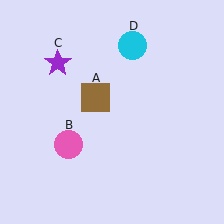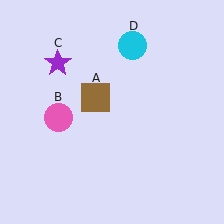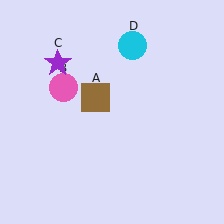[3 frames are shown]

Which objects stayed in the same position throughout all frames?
Brown square (object A) and purple star (object C) and cyan circle (object D) remained stationary.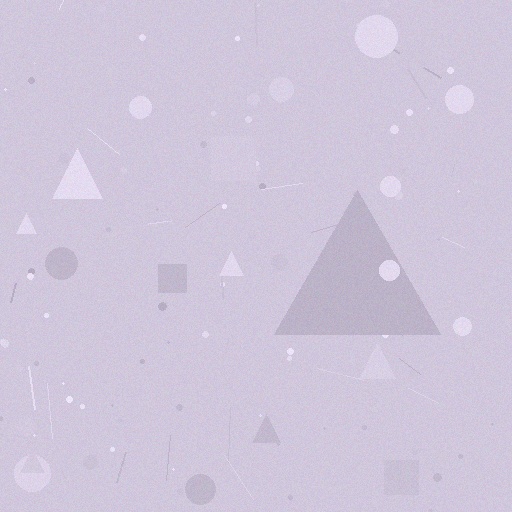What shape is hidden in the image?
A triangle is hidden in the image.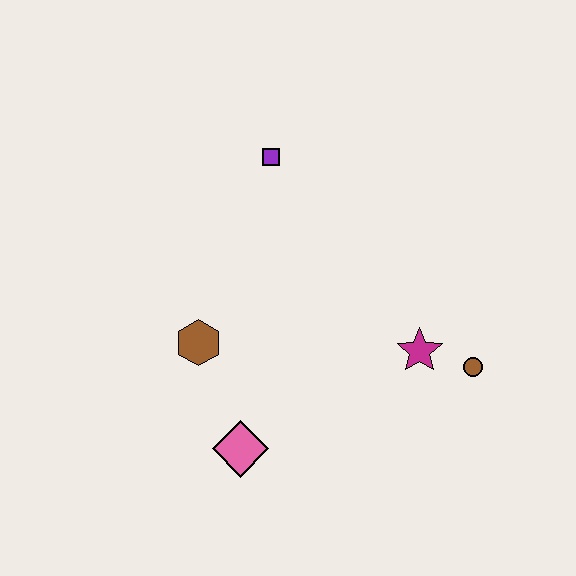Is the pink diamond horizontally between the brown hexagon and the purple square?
Yes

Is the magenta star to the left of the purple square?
No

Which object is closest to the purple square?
The brown hexagon is closest to the purple square.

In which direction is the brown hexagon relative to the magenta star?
The brown hexagon is to the left of the magenta star.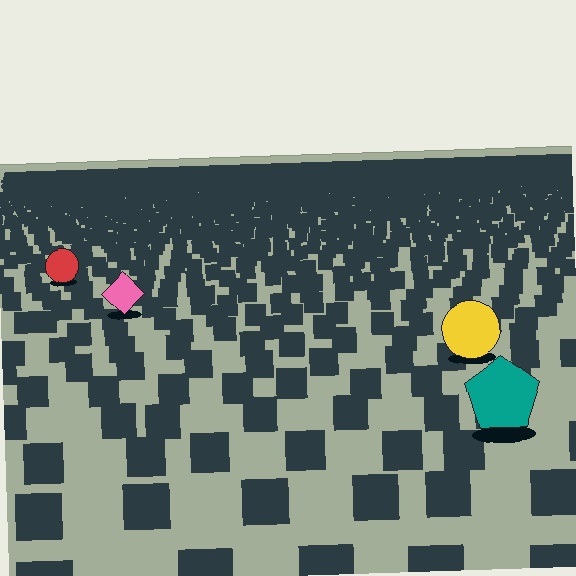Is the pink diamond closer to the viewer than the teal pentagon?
No. The teal pentagon is closer — you can tell from the texture gradient: the ground texture is coarser near it.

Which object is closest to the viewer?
The teal pentagon is closest. The texture marks near it are larger and more spread out.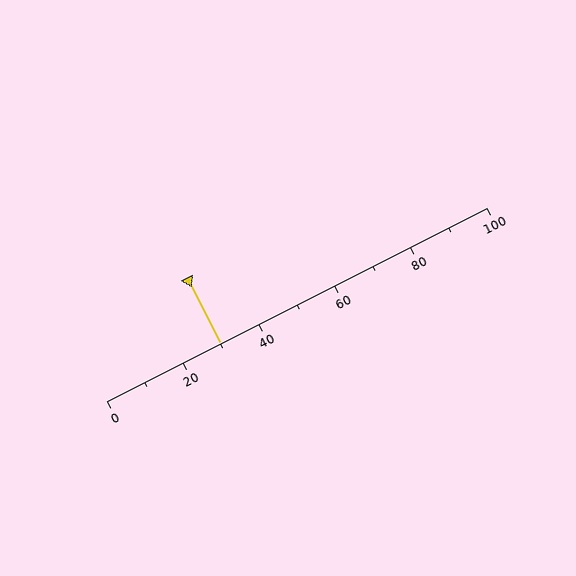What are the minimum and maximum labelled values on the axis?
The axis runs from 0 to 100.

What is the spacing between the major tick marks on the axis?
The major ticks are spaced 20 apart.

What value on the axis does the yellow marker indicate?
The marker indicates approximately 30.